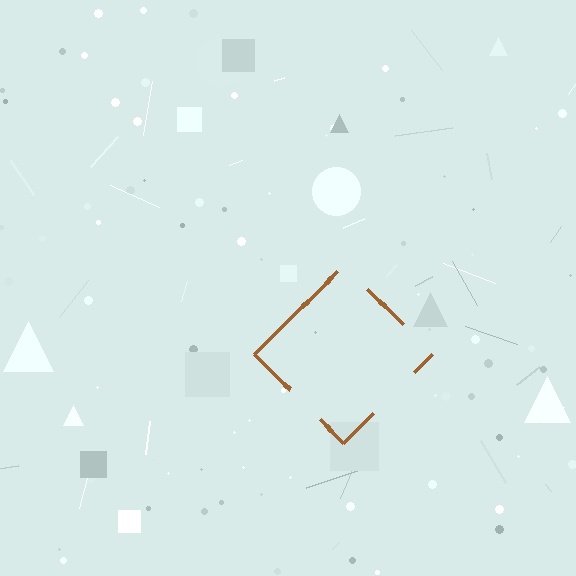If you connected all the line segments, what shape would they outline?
They would outline a diamond.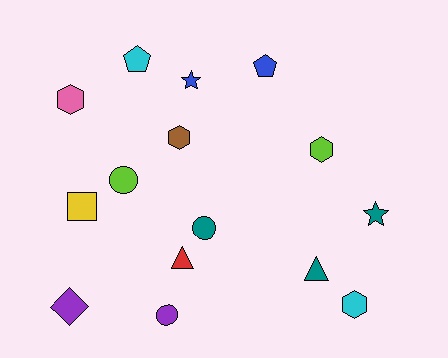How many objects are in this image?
There are 15 objects.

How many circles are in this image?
There are 3 circles.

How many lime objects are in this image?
There are 2 lime objects.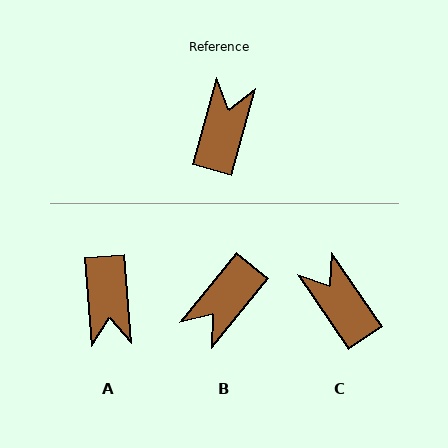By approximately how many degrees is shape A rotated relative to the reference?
Approximately 160 degrees clockwise.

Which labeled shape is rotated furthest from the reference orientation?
A, about 160 degrees away.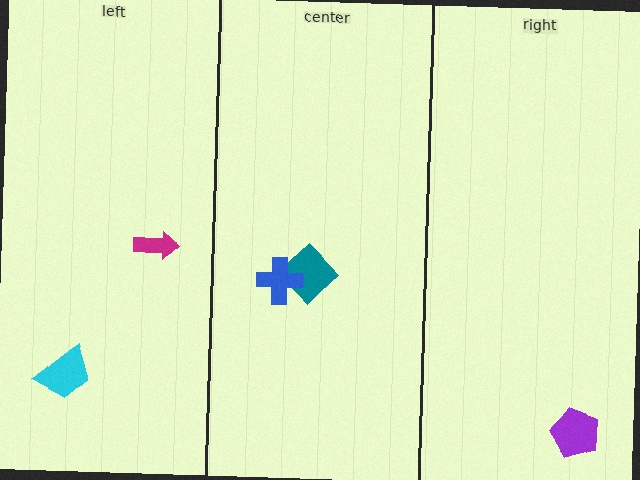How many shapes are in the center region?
2.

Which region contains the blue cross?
The center region.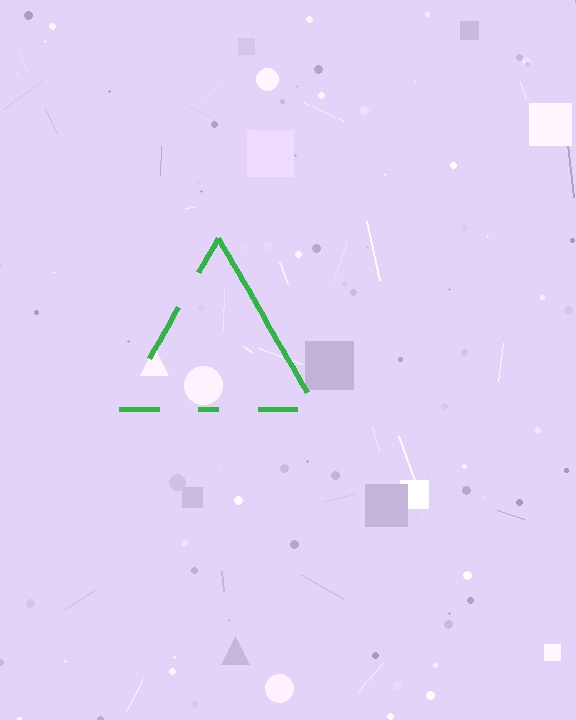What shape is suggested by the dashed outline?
The dashed outline suggests a triangle.